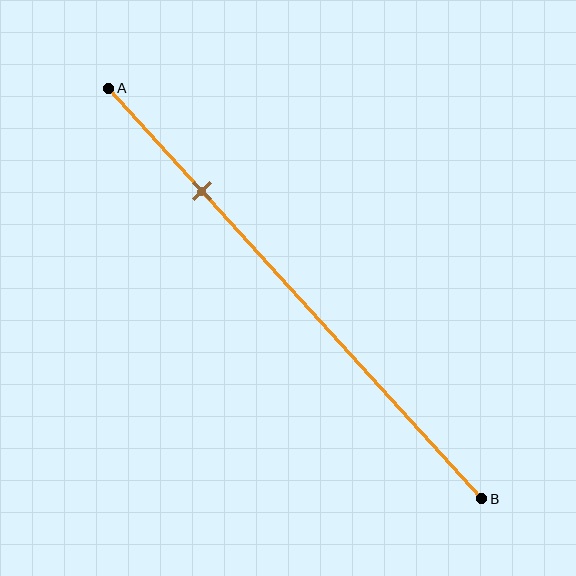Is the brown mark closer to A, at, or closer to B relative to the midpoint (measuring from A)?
The brown mark is closer to point A than the midpoint of segment AB.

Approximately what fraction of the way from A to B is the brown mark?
The brown mark is approximately 25% of the way from A to B.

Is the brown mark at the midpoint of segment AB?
No, the mark is at about 25% from A, not at the 50% midpoint.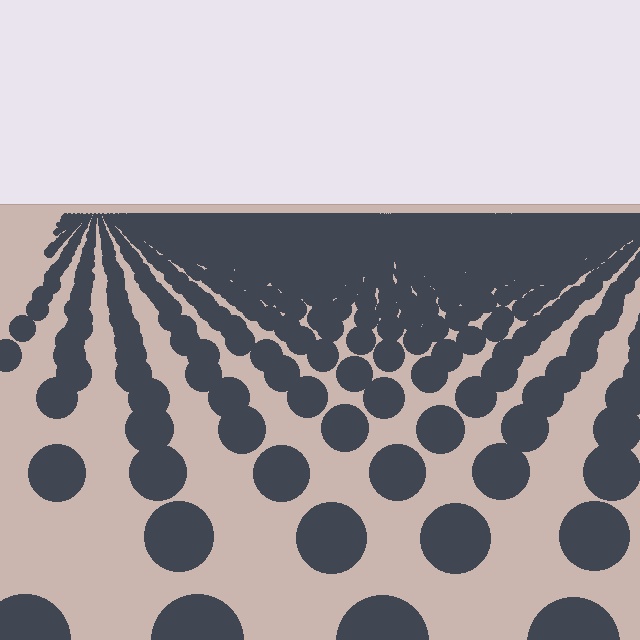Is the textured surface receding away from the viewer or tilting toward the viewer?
The surface is receding away from the viewer. Texture elements get smaller and denser toward the top.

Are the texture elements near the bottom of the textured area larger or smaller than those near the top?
Larger. Near the bottom, elements are closer to the viewer and appear at a bigger on-screen size.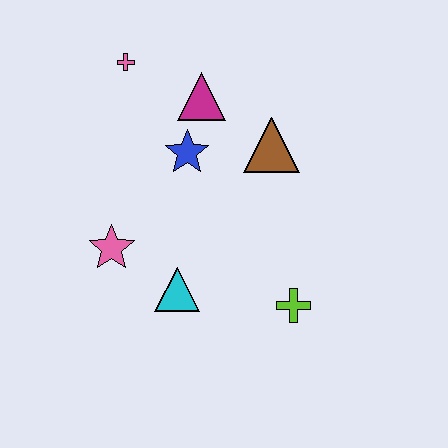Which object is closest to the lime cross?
The cyan triangle is closest to the lime cross.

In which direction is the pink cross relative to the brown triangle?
The pink cross is to the left of the brown triangle.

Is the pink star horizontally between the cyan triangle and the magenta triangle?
No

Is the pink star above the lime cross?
Yes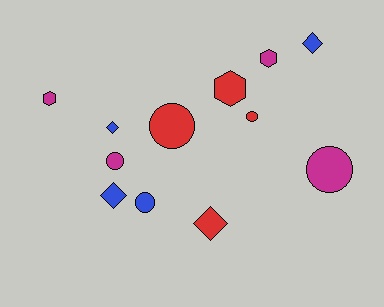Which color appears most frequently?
Red, with 4 objects.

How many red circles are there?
There are 2 red circles.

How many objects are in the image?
There are 12 objects.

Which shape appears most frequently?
Circle, with 5 objects.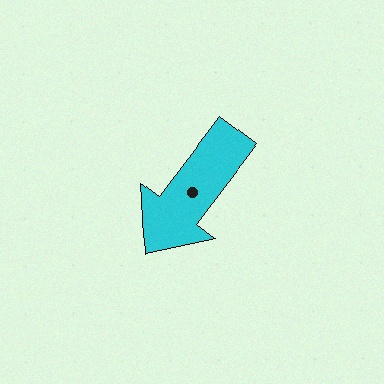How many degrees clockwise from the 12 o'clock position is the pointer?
Approximately 218 degrees.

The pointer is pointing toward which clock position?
Roughly 7 o'clock.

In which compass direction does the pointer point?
Southwest.